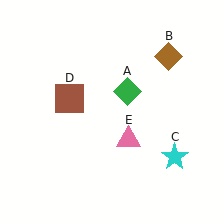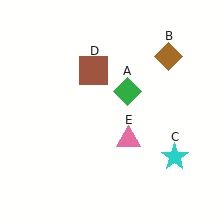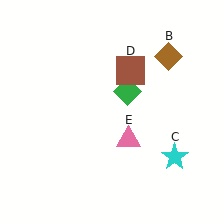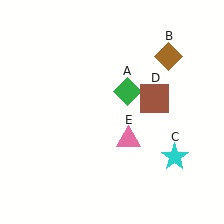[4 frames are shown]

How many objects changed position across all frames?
1 object changed position: brown square (object D).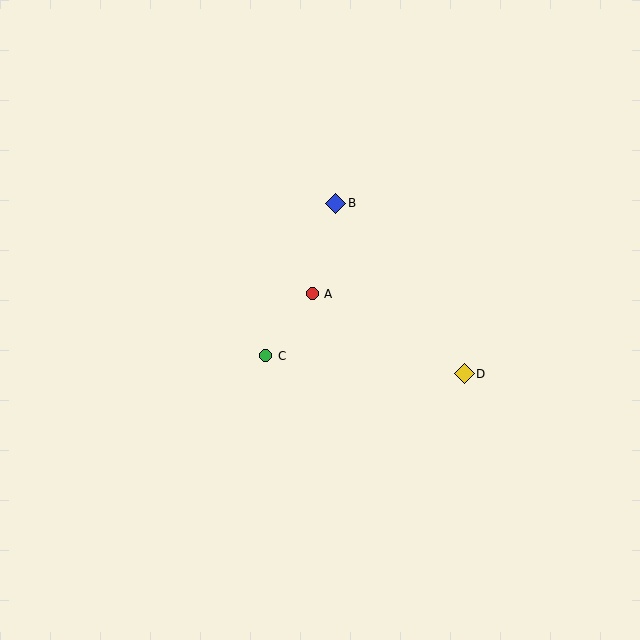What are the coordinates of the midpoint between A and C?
The midpoint between A and C is at (289, 325).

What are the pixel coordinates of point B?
Point B is at (336, 203).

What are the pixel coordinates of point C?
Point C is at (266, 356).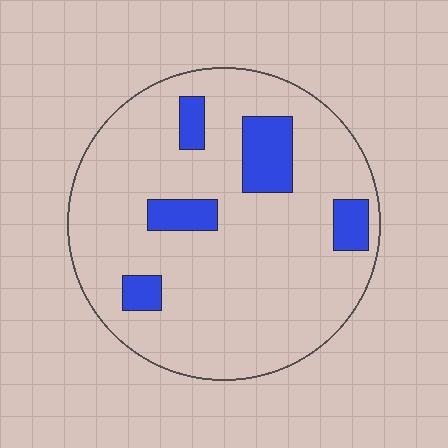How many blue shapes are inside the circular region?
5.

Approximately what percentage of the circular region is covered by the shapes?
Approximately 15%.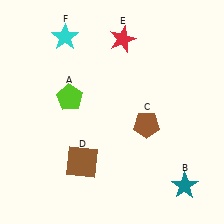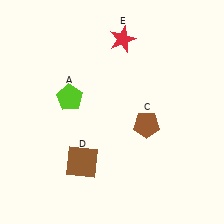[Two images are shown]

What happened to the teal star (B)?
The teal star (B) was removed in Image 2. It was in the bottom-right area of Image 1.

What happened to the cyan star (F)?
The cyan star (F) was removed in Image 2. It was in the top-left area of Image 1.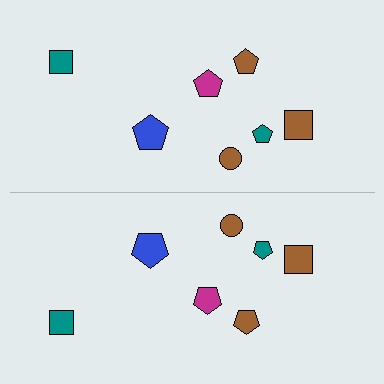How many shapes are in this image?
There are 14 shapes in this image.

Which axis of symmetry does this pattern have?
The pattern has a horizontal axis of symmetry running through the center of the image.